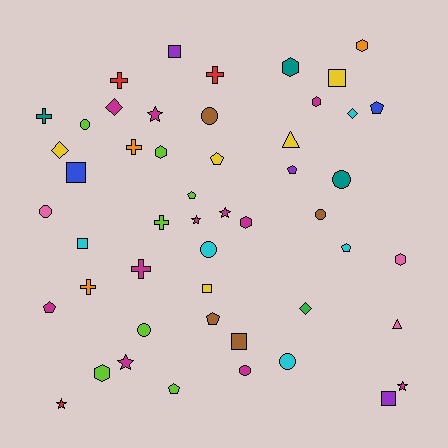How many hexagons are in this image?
There are 7 hexagons.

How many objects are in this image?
There are 50 objects.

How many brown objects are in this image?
There are 4 brown objects.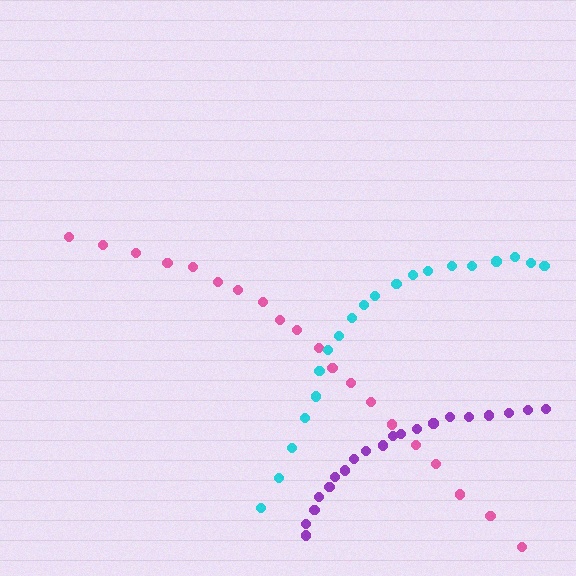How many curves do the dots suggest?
There are 3 distinct paths.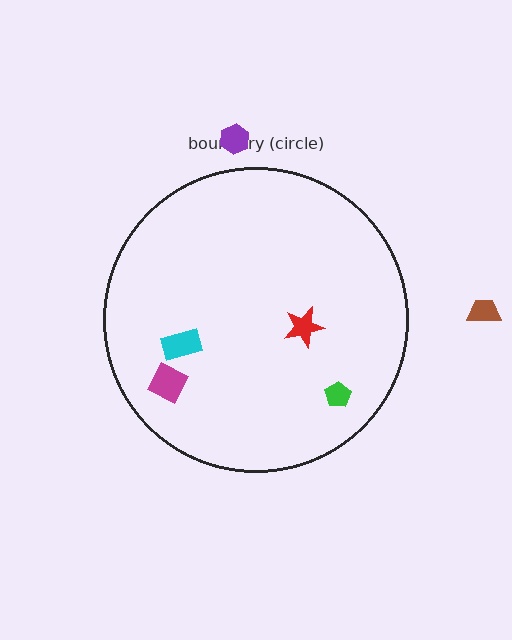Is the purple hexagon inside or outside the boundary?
Outside.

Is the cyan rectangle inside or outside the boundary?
Inside.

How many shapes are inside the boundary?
4 inside, 2 outside.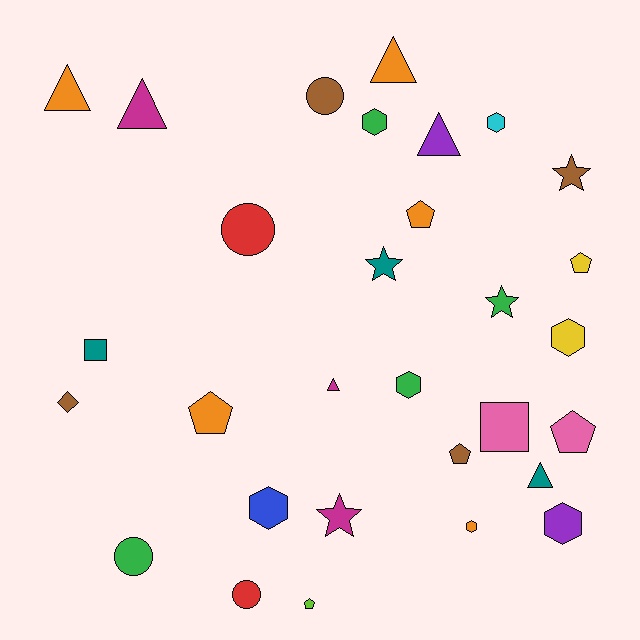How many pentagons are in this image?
There are 6 pentagons.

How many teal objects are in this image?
There are 3 teal objects.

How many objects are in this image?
There are 30 objects.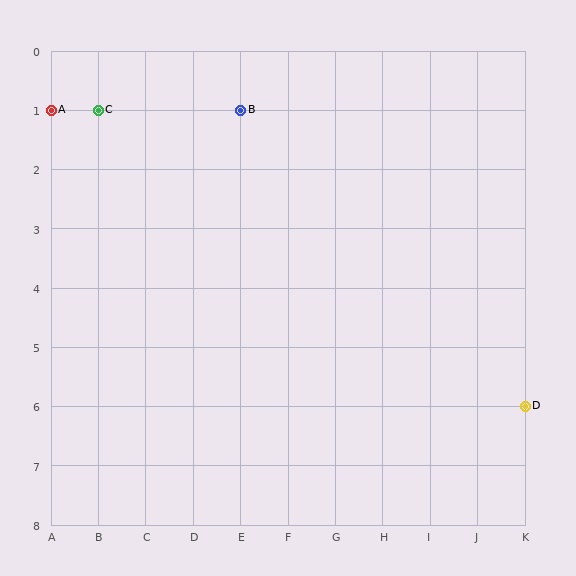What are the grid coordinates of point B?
Point B is at grid coordinates (E, 1).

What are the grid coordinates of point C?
Point C is at grid coordinates (B, 1).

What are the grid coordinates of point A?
Point A is at grid coordinates (A, 1).